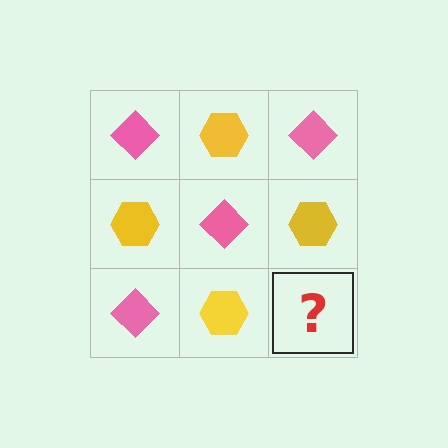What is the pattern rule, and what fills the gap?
The rule is that it alternates pink diamond and yellow hexagon in a checkerboard pattern. The gap should be filled with a pink diamond.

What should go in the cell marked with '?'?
The missing cell should contain a pink diamond.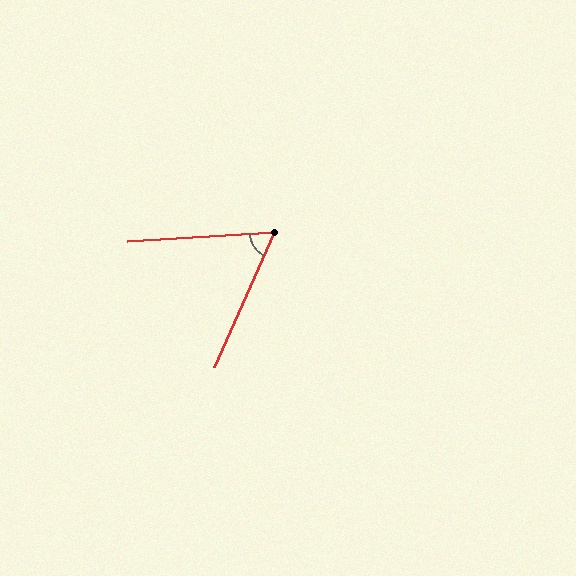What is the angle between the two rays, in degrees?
Approximately 62 degrees.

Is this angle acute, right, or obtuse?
It is acute.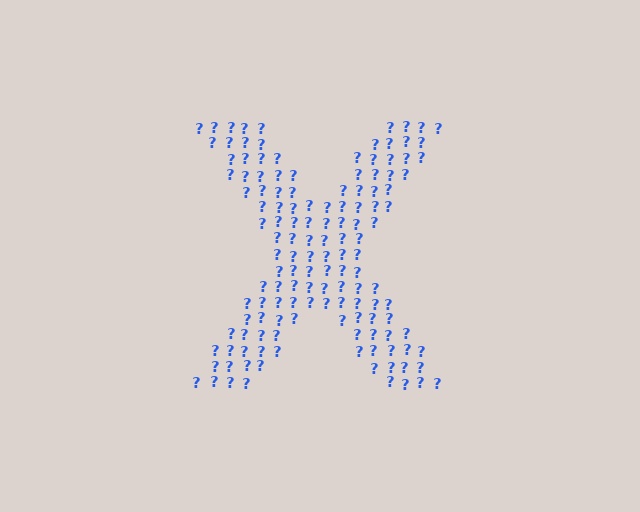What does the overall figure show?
The overall figure shows the letter X.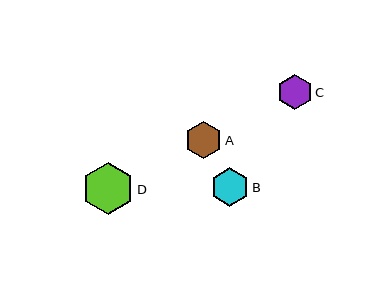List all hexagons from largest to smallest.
From largest to smallest: D, B, A, C.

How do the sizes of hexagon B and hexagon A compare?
Hexagon B and hexagon A are approximately the same size.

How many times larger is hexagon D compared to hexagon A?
Hexagon D is approximately 1.4 times the size of hexagon A.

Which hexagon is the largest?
Hexagon D is the largest with a size of approximately 52 pixels.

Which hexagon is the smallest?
Hexagon C is the smallest with a size of approximately 35 pixels.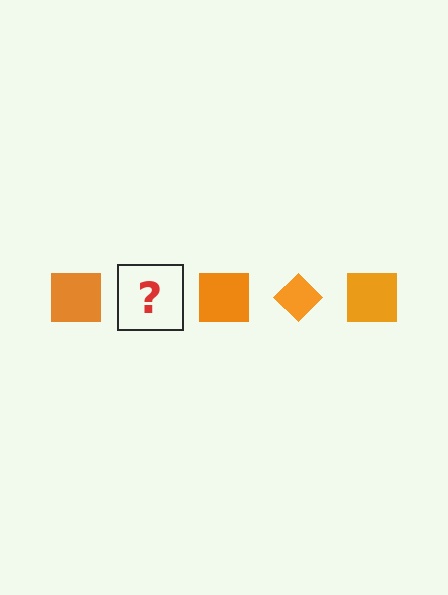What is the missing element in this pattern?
The missing element is an orange diamond.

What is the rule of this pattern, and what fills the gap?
The rule is that the pattern cycles through square, diamond shapes in orange. The gap should be filled with an orange diamond.